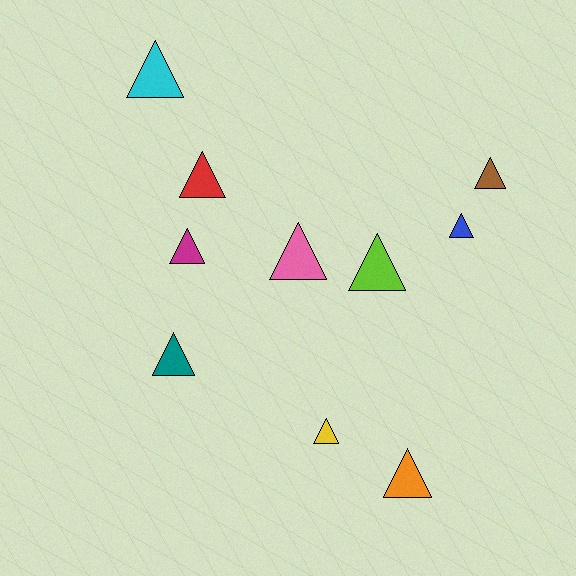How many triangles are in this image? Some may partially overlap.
There are 10 triangles.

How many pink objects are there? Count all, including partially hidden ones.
There is 1 pink object.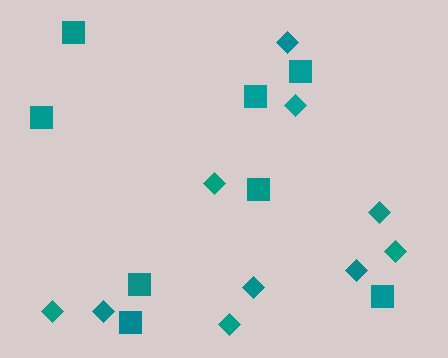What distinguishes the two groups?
There are 2 groups: one group of squares (8) and one group of diamonds (10).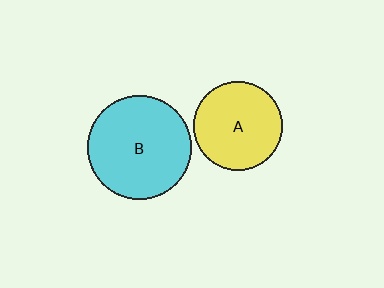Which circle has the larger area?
Circle B (cyan).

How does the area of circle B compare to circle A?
Approximately 1.4 times.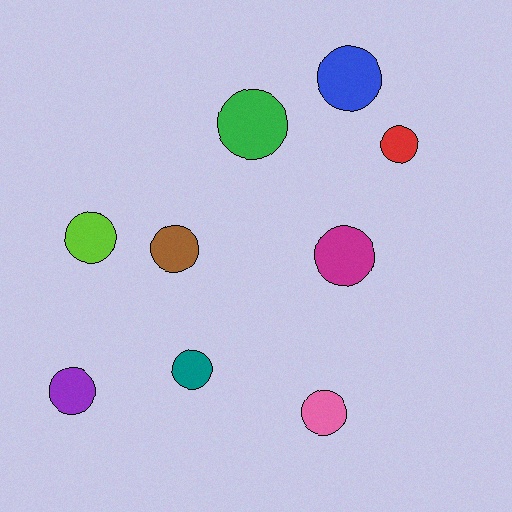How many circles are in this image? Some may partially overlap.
There are 9 circles.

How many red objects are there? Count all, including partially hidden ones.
There is 1 red object.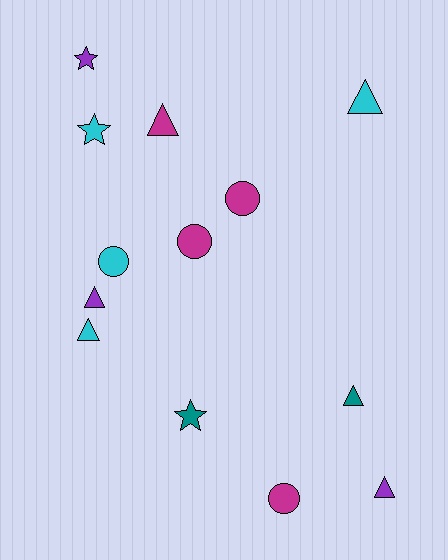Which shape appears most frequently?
Triangle, with 6 objects.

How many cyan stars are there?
There is 1 cyan star.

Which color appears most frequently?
Cyan, with 4 objects.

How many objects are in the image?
There are 13 objects.